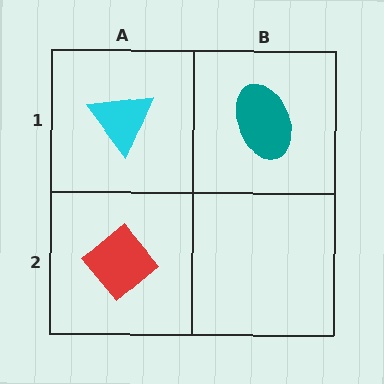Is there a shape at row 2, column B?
No, that cell is empty.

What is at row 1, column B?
A teal ellipse.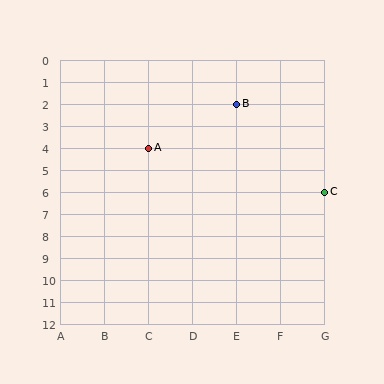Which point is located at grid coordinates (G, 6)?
Point C is at (G, 6).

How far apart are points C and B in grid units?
Points C and B are 2 columns and 4 rows apart (about 4.5 grid units diagonally).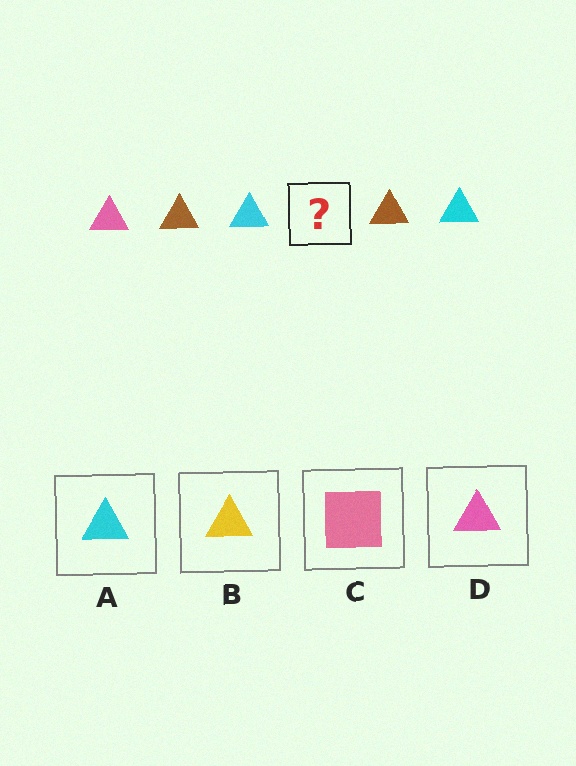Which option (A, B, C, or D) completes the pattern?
D.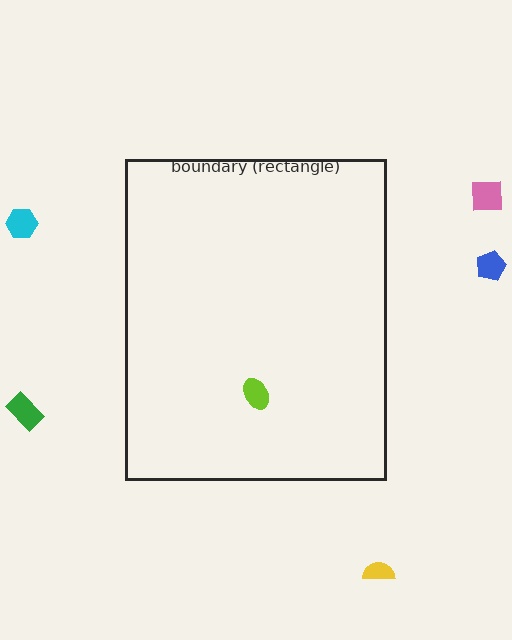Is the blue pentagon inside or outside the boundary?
Outside.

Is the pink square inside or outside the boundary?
Outside.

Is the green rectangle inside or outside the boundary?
Outside.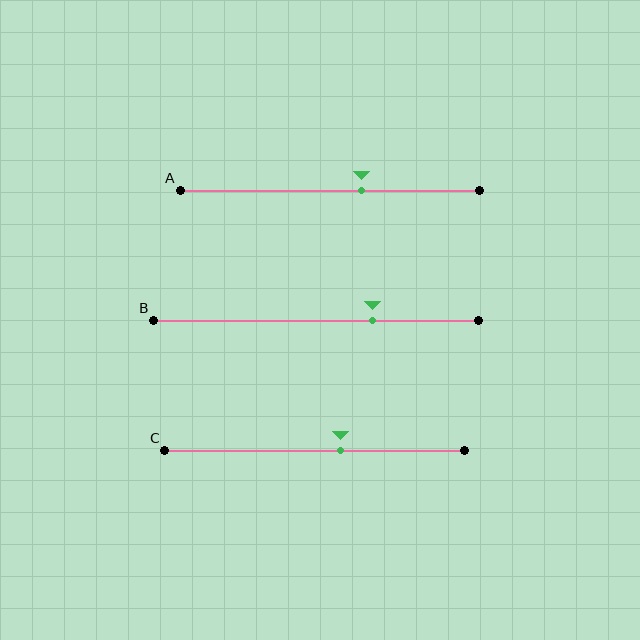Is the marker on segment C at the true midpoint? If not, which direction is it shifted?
No, the marker on segment C is shifted to the right by about 9% of the segment length.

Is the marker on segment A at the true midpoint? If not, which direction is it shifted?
No, the marker on segment A is shifted to the right by about 11% of the segment length.